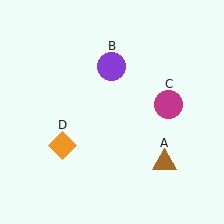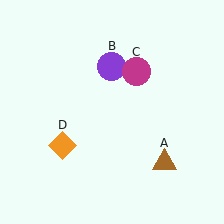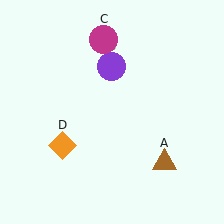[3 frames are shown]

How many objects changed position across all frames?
1 object changed position: magenta circle (object C).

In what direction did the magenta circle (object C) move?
The magenta circle (object C) moved up and to the left.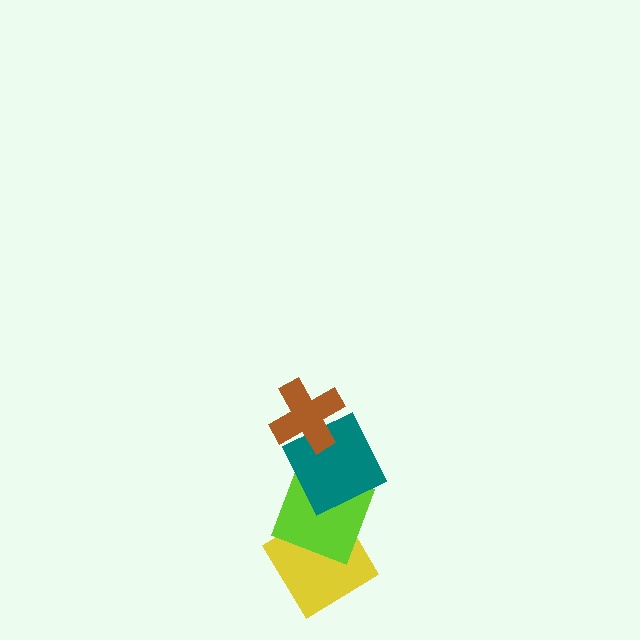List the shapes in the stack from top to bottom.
From top to bottom: the brown cross, the teal square, the lime square, the yellow diamond.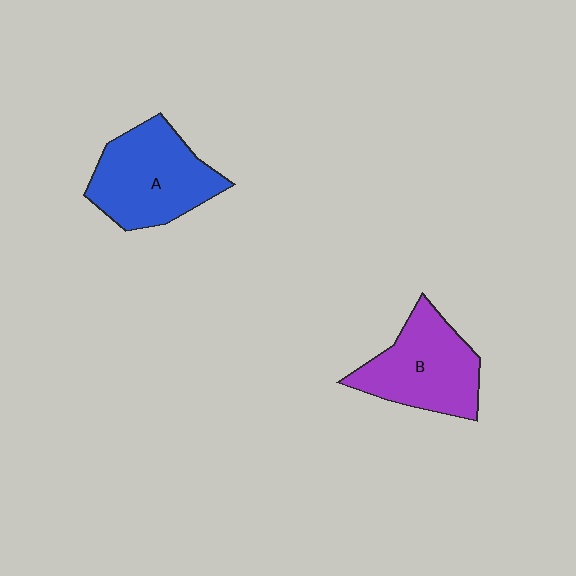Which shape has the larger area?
Shape A (blue).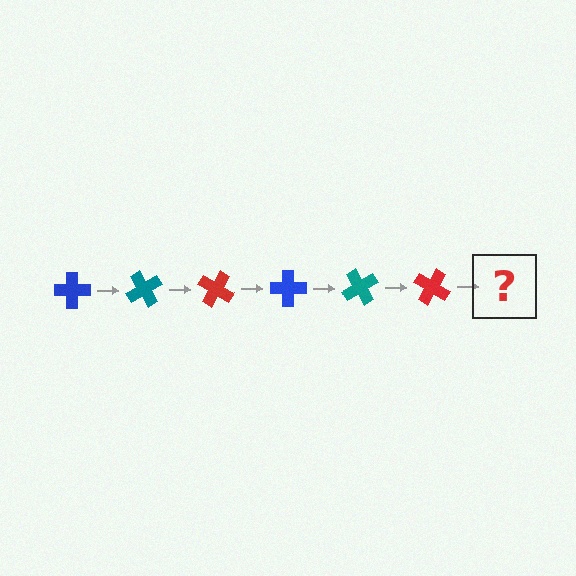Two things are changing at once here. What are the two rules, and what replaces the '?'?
The two rules are that it rotates 60 degrees each step and the color cycles through blue, teal, and red. The '?' should be a blue cross, rotated 360 degrees from the start.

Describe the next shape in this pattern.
It should be a blue cross, rotated 360 degrees from the start.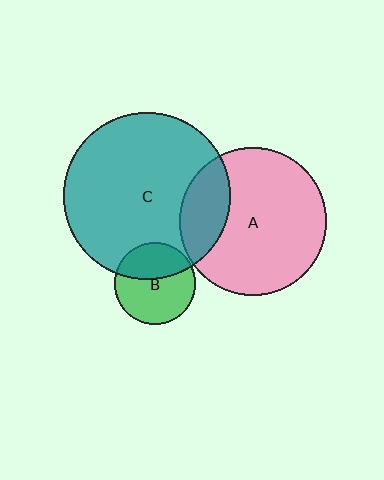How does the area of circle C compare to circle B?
Approximately 4.2 times.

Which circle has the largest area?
Circle C (teal).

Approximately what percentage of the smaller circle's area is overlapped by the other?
Approximately 40%.